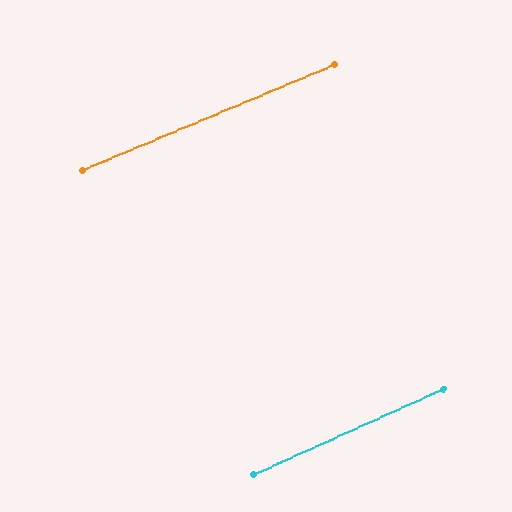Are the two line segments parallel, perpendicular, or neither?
Parallel — their directions differ by only 1.9°.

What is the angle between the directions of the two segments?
Approximately 2 degrees.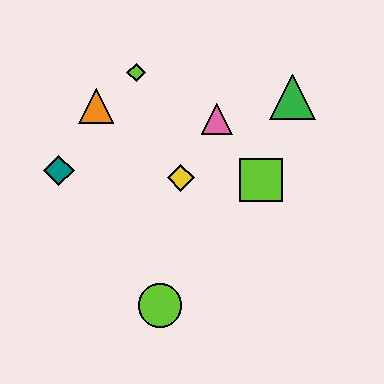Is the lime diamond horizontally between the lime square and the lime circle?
No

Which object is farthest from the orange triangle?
The lime circle is farthest from the orange triangle.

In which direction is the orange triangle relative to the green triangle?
The orange triangle is to the left of the green triangle.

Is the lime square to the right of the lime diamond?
Yes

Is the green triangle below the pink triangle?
No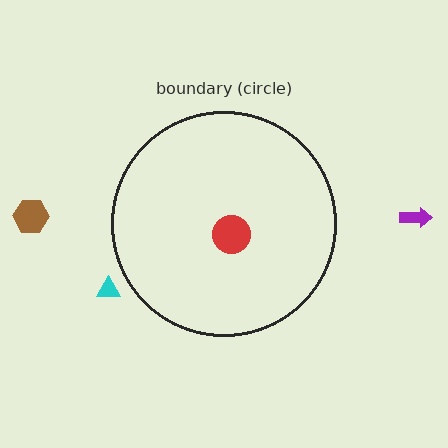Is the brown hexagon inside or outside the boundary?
Outside.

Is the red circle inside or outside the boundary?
Inside.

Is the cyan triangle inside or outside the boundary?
Outside.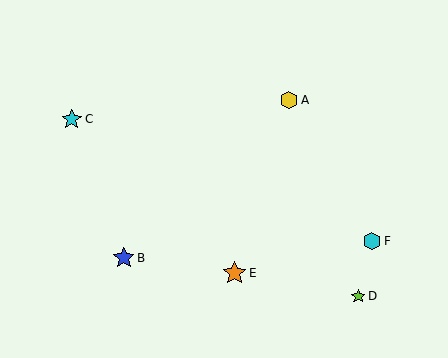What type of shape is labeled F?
Shape F is a cyan hexagon.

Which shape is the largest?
The orange star (labeled E) is the largest.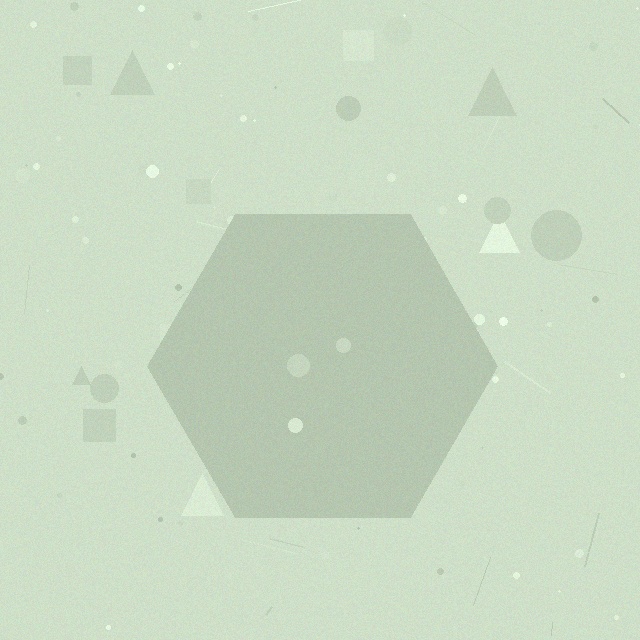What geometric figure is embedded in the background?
A hexagon is embedded in the background.